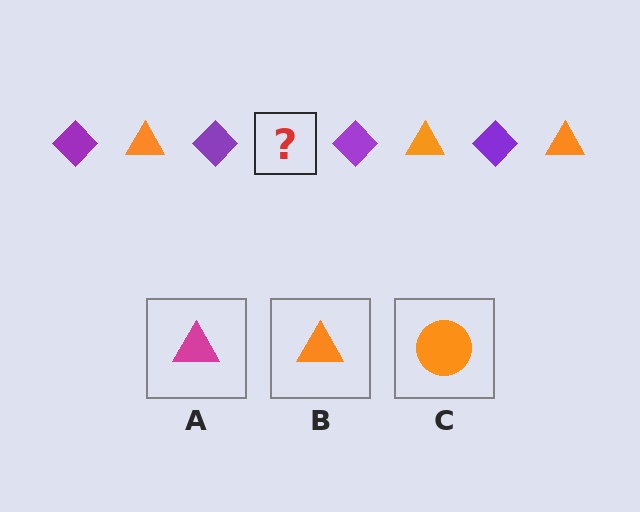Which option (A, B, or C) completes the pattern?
B.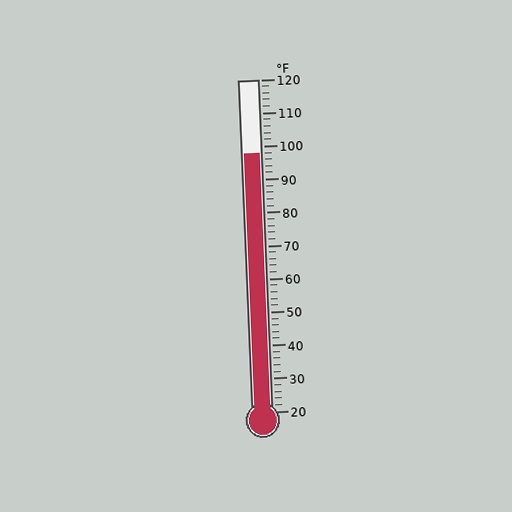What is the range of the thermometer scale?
The thermometer scale ranges from 20°F to 120°F.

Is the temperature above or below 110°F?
The temperature is below 110°F.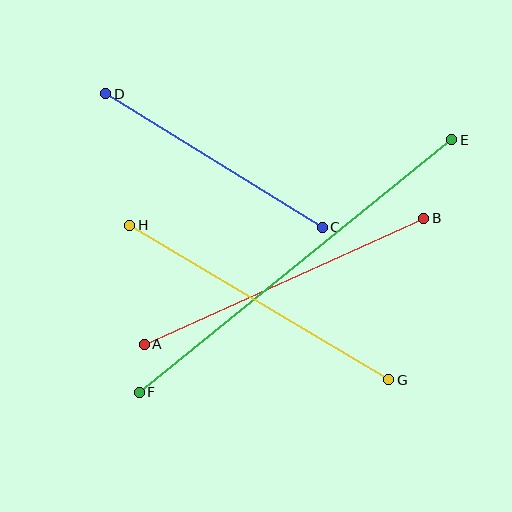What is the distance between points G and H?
The distance is approximately 301 pixels.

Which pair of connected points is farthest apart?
Points E and F are farthest apart.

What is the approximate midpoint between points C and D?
The midpoint is at approximately (214, 160) pixels.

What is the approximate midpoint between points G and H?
The midpoint is at approximately (259, 303) pixels.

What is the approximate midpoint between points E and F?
The midpoint is at approximately (296, 266) pixels.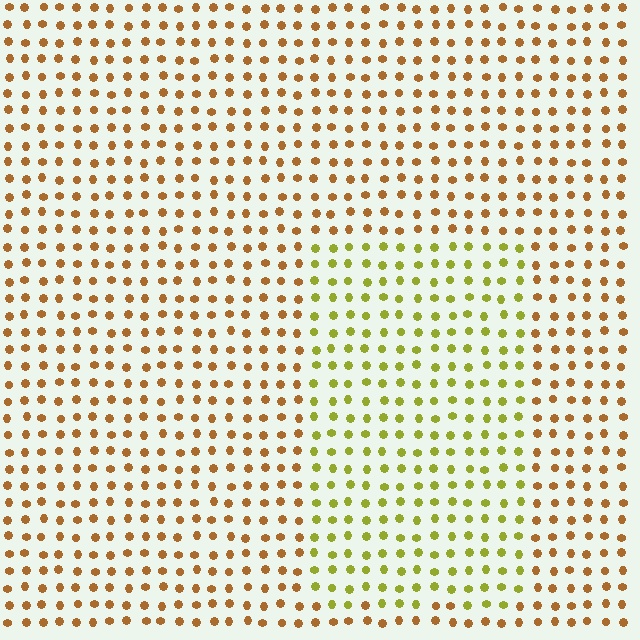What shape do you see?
I see a rectangle.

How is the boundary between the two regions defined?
The boundary is defined purely by a slight shift in hue (about 41 degrees). Spacing, size, and orientation are identical on both sides.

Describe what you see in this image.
The image is filled with small brown elements in a uniform arrangement. A rectangle-shaped region is visible where the elements are tinted to a slightly different hue, forming a subtle color boundary.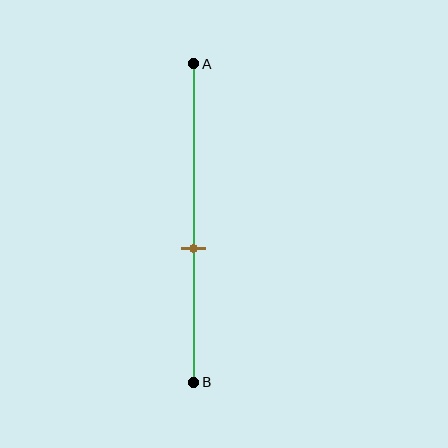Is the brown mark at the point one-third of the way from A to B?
No, the mark is at about 60% from A, not at the 33% one-third point.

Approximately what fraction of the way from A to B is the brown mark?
The brown mark is approximately 60% of the way from A to B.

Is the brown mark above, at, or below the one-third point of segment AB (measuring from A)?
The brown mark is below the one-third point of segment AB.